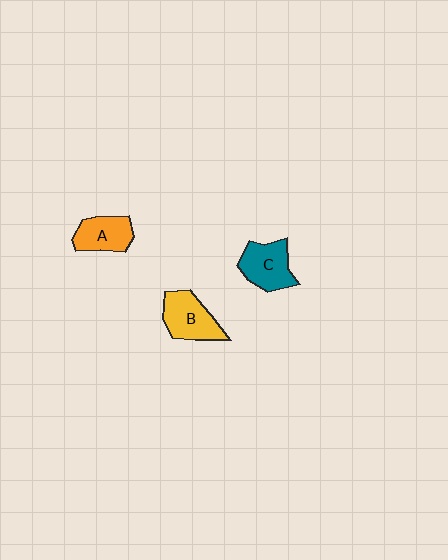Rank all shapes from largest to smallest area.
From largest to smallest: B (yellow), C (teal), A (orange).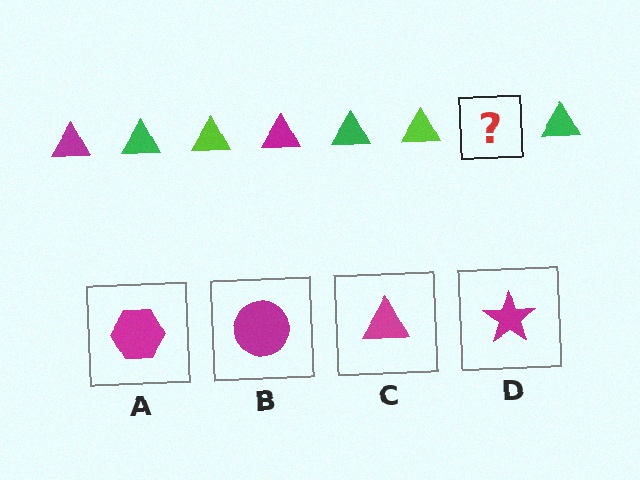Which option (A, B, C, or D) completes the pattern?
C.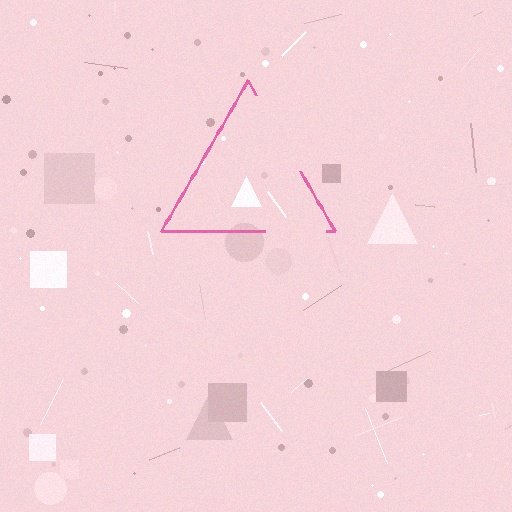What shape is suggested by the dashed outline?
The dashed outline suggests a triangle.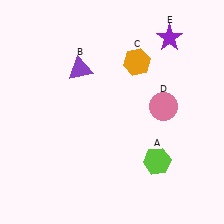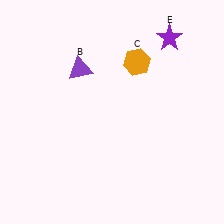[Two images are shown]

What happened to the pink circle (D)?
The pink circle (D) was removed in Image 2. It was in the top-right area of Image 1.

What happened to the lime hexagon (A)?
The lime hexagon (A) was removed in Image 2. It was in the bottom-right area of Image 1.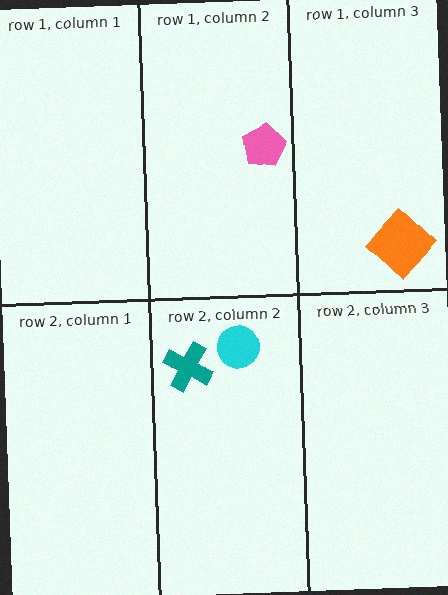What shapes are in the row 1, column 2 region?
The pink pentagon.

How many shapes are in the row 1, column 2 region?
1.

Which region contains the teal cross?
The row 2, column 2 region.